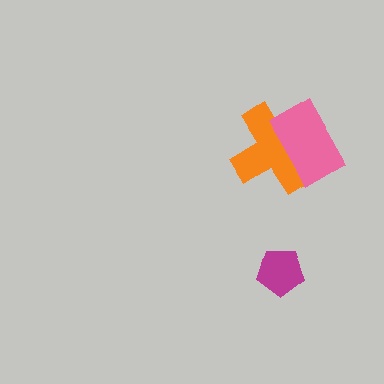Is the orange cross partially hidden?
Yes, it is partially covered by another shape.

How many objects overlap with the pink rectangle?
1 object overlaps with the pink rectangle.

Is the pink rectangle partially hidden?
No, no other shape covers it.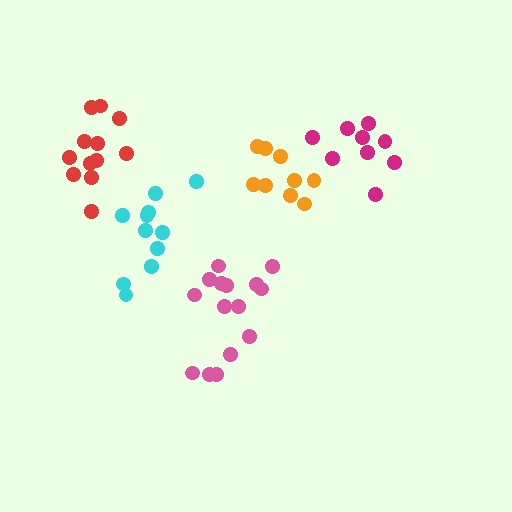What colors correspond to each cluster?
The clusters are colored: red, pink, magenta, orange, cyan.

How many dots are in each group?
Group 1: 12 dots, Group 2: 15 dots, Group 3: 9 dots, Group 4: 9 dots, Group 5: 11 dots (56 total).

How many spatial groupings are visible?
There are 5 spatial groupings.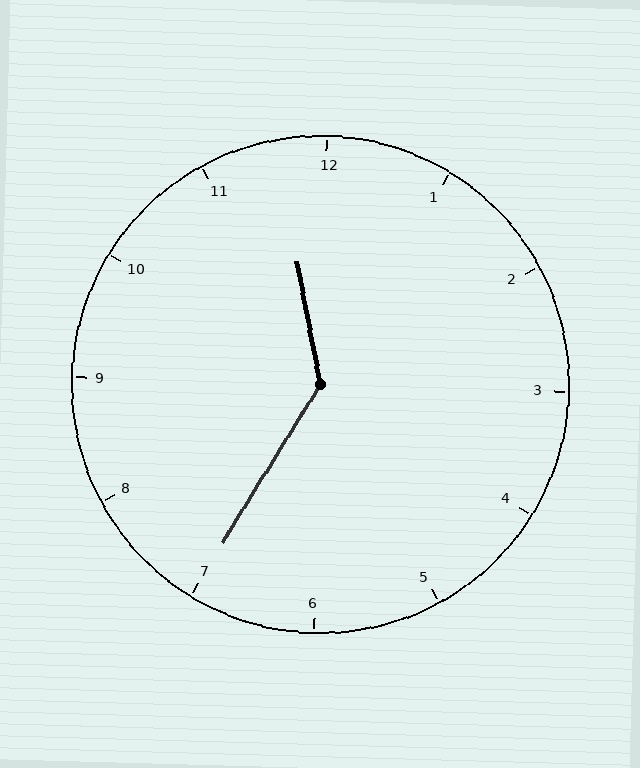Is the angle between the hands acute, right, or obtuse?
It is obtuse.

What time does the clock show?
11:35.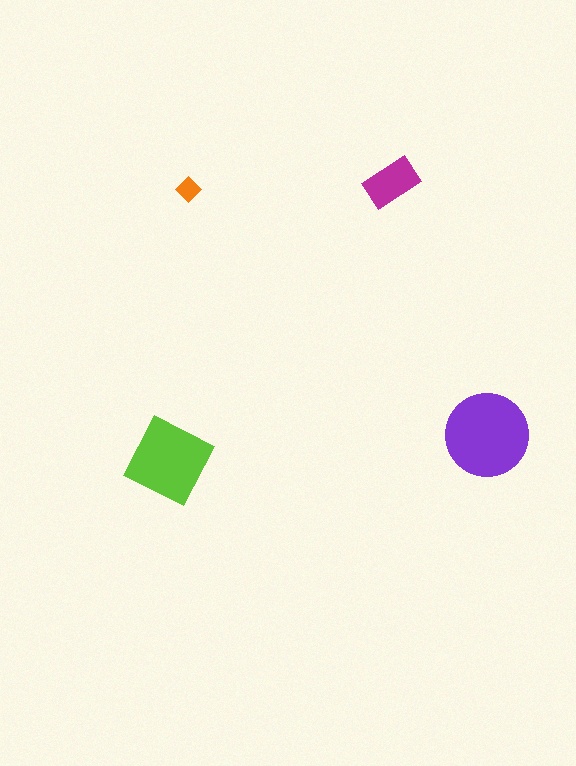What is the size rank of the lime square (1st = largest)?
2nd.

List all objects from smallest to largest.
The orange diamond, the magenta rectangle, the lime square, the purple circle.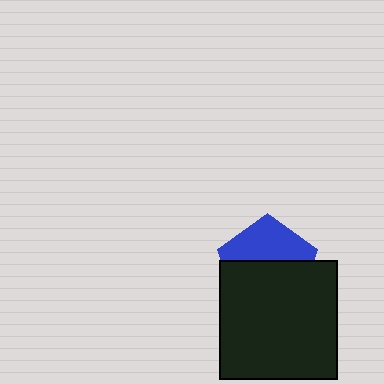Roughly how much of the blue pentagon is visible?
A small part of it is visible (roughly 42%).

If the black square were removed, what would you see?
You would see the complete blue pentagon.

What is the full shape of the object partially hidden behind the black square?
The partially hidden object is a blue pentagon.